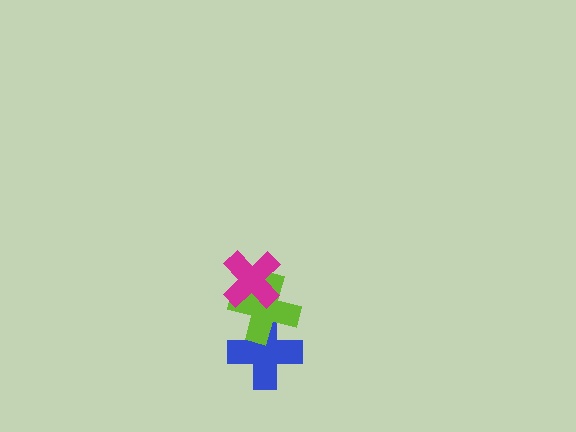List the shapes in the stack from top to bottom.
From top to bottom: the magenta cross, the lime cross, the blue cross.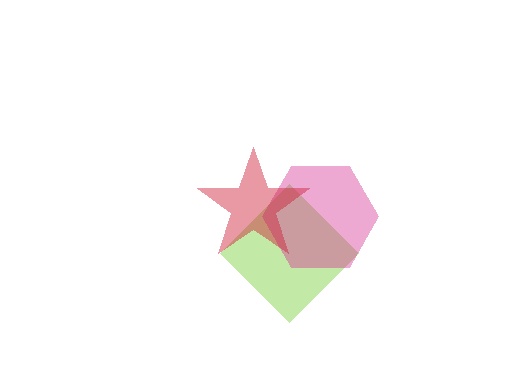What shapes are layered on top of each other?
The layered shapes are: a lime diamond, a magenta hexagon, a red star.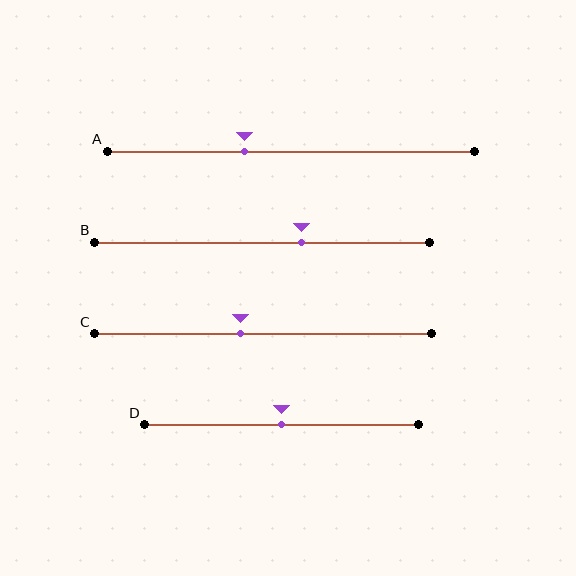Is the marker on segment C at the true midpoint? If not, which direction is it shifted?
No, the marker on segment C is shifted to the left by about 7% of the segment length.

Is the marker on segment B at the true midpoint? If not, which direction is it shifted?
No, the marker on segment B is shifted to the right by about 12% of the segment length.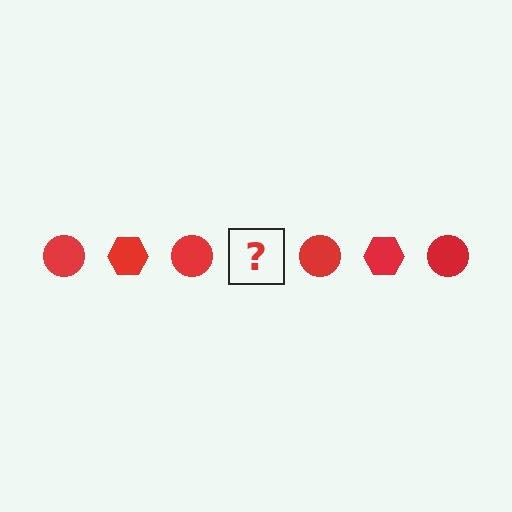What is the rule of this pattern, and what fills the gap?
The rule is that the pattern cycles through circle, hexagon shapes in red. The gap should be filled with a red hexagon.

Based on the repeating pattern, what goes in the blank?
The blank should be a red hexagon.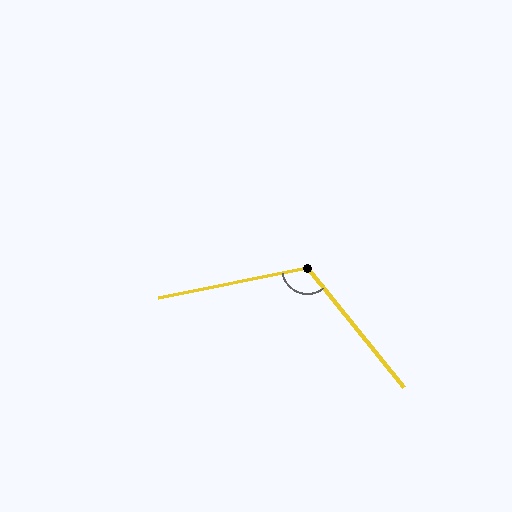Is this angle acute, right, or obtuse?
It is obtuse.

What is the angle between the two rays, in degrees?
Approximately 117 degrees.